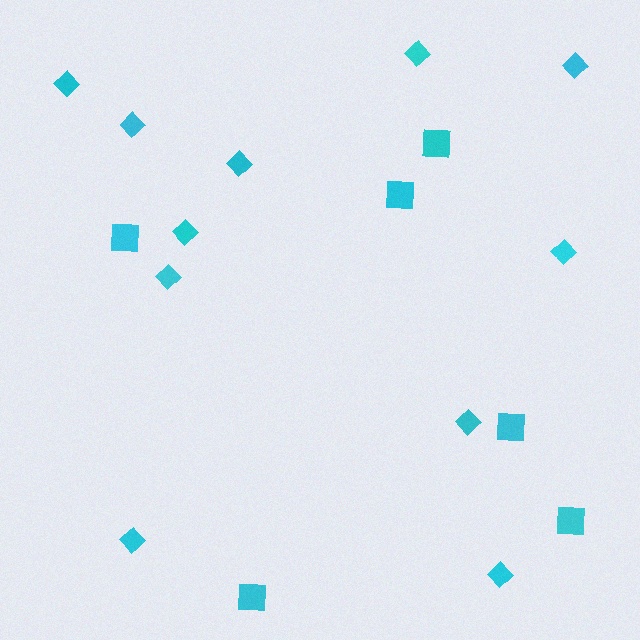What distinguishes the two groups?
There are 2 groups: one group of squares (6) and one group of diamonds (11).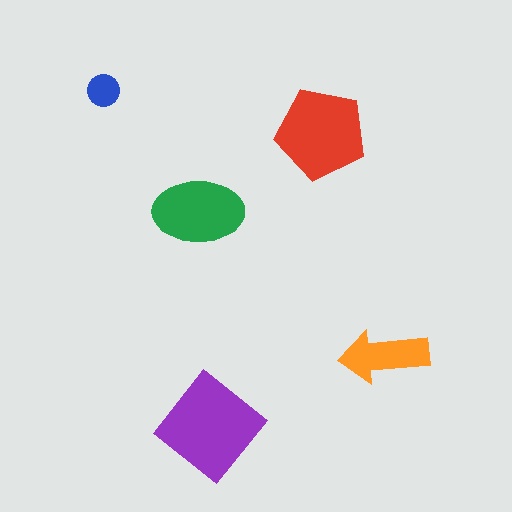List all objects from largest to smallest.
The purple diamond, the red pentagon, the green ellipse, the orange arrow, the blue circle.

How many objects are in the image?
There are 5 objects in the image.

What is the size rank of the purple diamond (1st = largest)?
1st.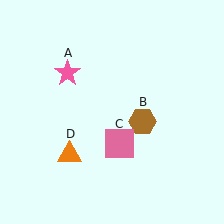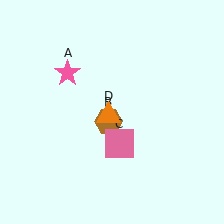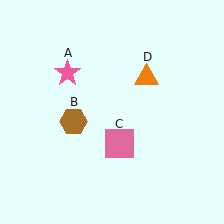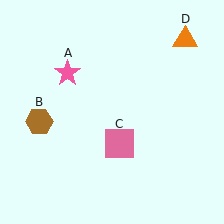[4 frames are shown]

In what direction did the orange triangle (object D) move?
The orange triangle (object D) moved up and to the right.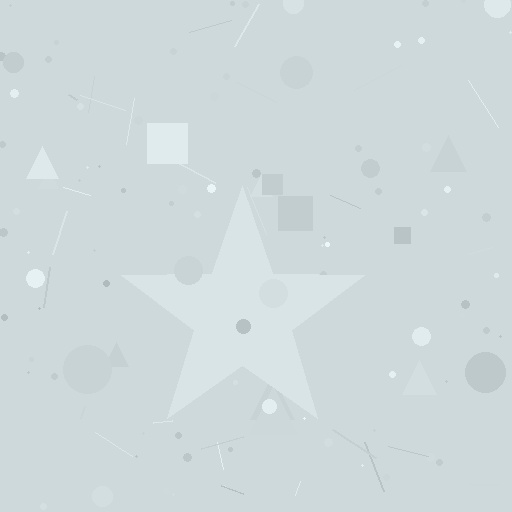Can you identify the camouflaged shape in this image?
The camouflaged shape is a star.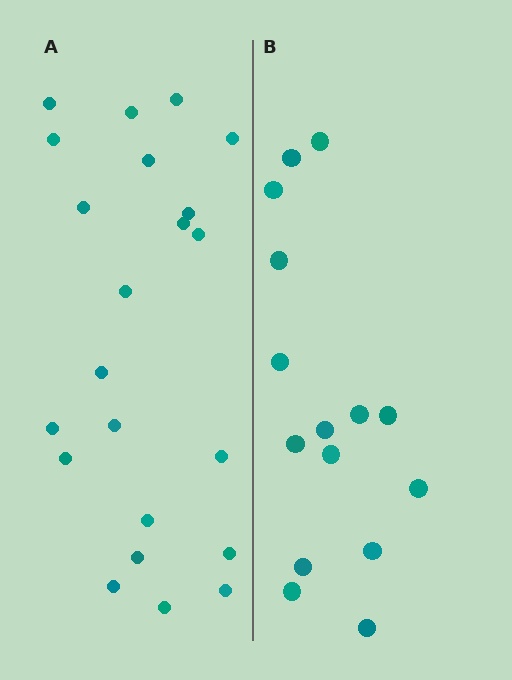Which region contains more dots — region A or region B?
Region A (the left region) has more dots.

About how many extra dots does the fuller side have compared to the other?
Region A has roughly 8 or so more dots than region B.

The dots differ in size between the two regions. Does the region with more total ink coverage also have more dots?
No. Region B has more total ink coverage because its dots are larger, but region A actually contains more individual dots. Total area can be misleading — the number of items is what matters here.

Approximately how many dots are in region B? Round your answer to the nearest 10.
About 20 dots. (The exact count is 15, which rounds to 20.)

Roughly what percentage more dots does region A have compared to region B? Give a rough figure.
About 45% more.